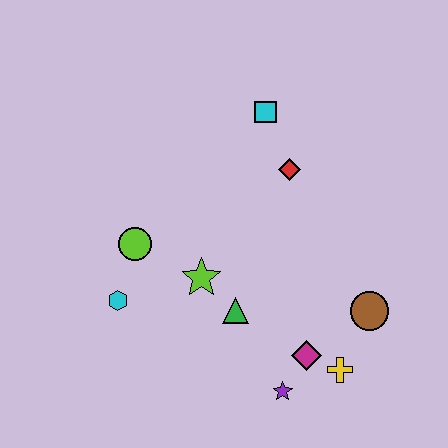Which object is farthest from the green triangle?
The cyan square is farthest from the green triangle.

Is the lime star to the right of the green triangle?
No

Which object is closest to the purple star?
The magenta diamond is closest to the purple star.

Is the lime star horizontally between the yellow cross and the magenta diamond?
No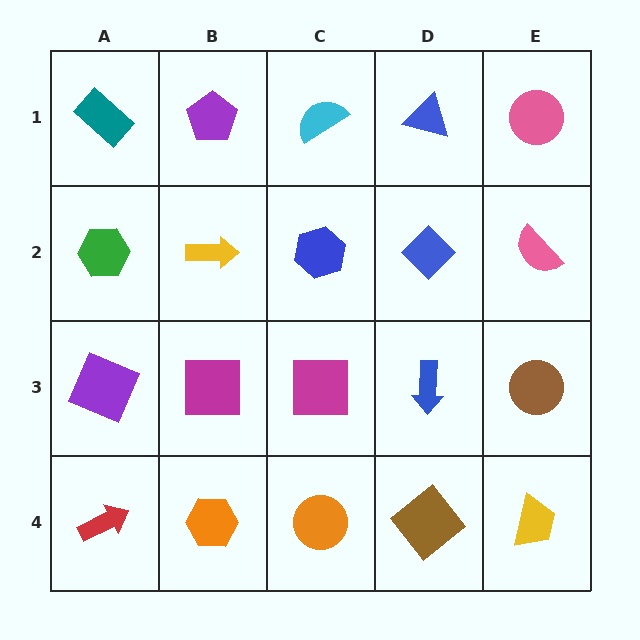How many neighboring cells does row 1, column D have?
3.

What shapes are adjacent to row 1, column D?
A blue diamond (row 2, column D), a cyan semicircle (row 1, column C), a pink circle (row 1, column E).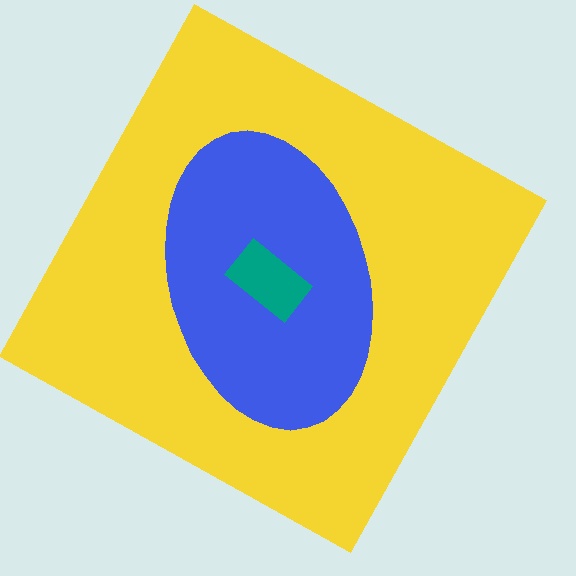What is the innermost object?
The teal rectangle.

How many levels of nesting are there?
3.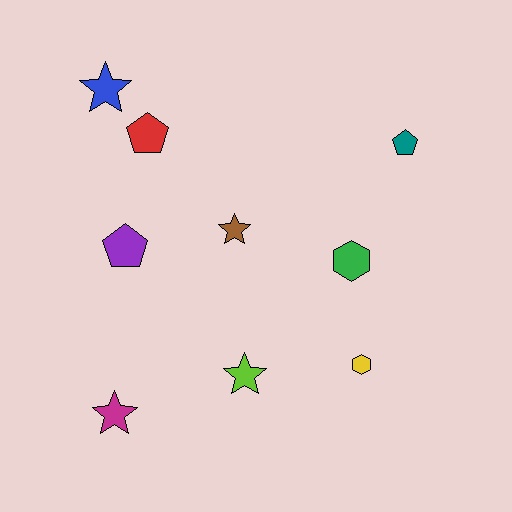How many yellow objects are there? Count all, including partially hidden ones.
There is 1 yellow object.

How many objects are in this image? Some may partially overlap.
There are 9 objects.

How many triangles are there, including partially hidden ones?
There are no triangles.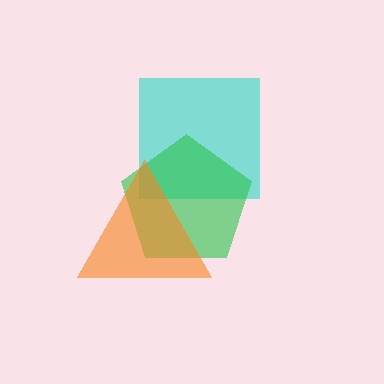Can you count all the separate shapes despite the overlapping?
Yes, there are 3 separate shapes.